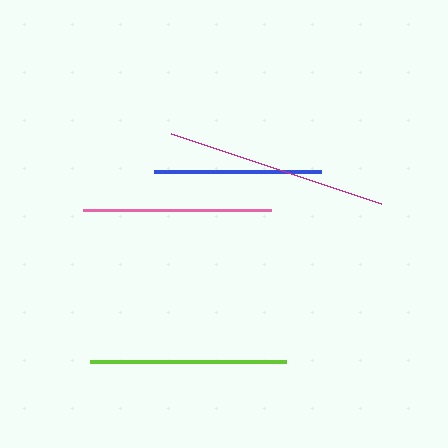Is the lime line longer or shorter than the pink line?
The lime line is longer than the pink line.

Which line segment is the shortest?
The blue line is the shortest at approximately 167 pixels.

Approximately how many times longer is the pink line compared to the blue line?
The pink line is approximately 1.1 times the length of the blue line.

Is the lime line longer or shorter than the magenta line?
The magenta line is longer than the lime line.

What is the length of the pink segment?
The pink segment is approximately 189 pixels long.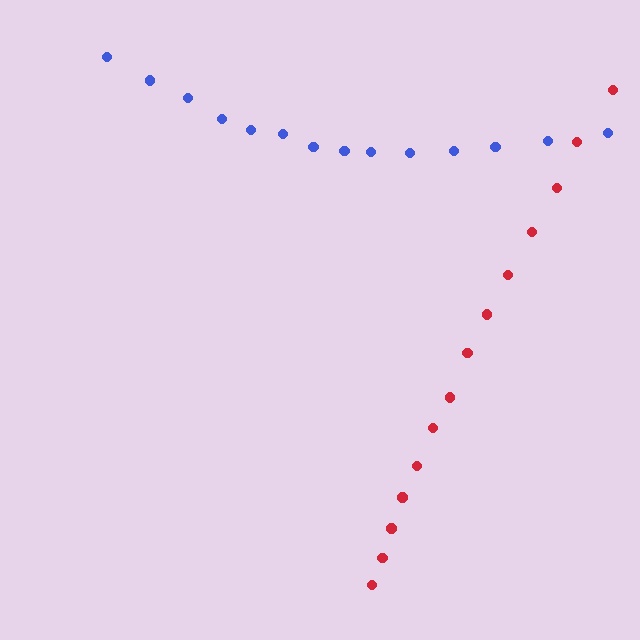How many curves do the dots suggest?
There are 2 distinct paths.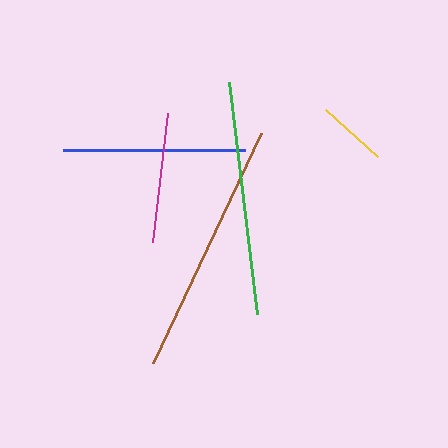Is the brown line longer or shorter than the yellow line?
The brown line is longer than the yellow line.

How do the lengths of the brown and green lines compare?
The brown and green lines are approximately the same length.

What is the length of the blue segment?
The blue segment is approximately 182 pixels long.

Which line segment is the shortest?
The yellow line is the shortest at approximately 70 pixels.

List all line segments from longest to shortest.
From longest to shortest: brown, green, blue, magenta, yellow.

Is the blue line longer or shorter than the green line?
The green line is longer than the blue line.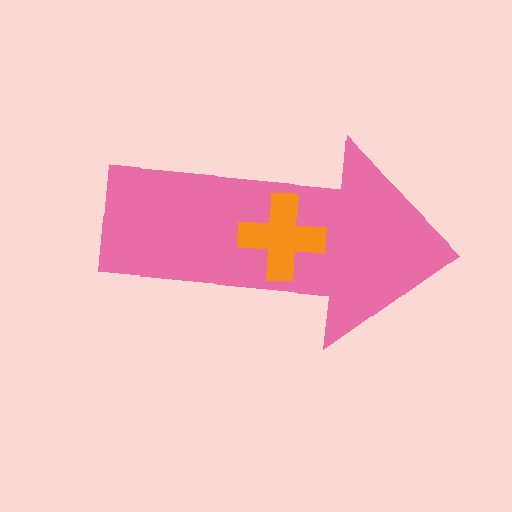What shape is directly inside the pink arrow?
The orange cross.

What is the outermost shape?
The pink arrow.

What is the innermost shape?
The orange cross.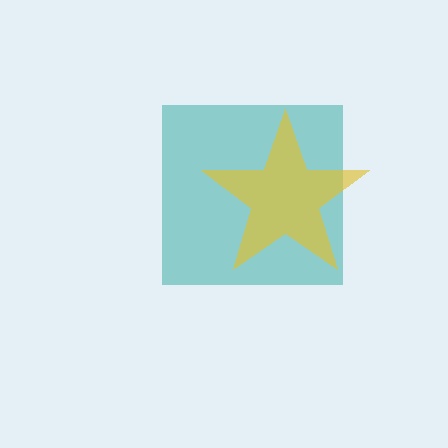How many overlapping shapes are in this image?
There are 2 overlapping shapes in the image.